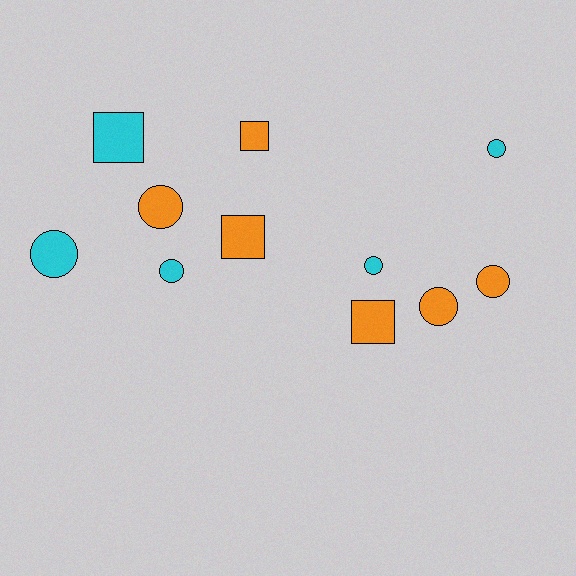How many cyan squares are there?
There is 1 cyan square.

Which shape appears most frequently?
Circle, with 7 objects.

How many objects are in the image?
There are 11 objects.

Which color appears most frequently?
Orange, with 6 objects.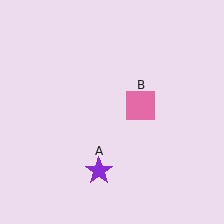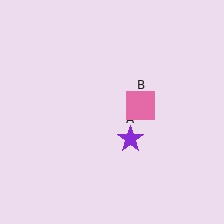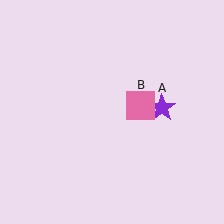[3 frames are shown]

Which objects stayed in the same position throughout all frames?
Pink square (object B) remained stationary.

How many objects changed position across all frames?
1 object changed position: purple star (object A).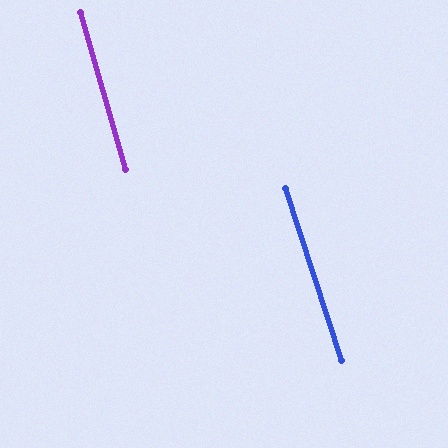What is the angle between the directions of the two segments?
Approximately 2 degrees.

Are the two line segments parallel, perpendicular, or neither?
Parallel — their directions differ by only 1.9°.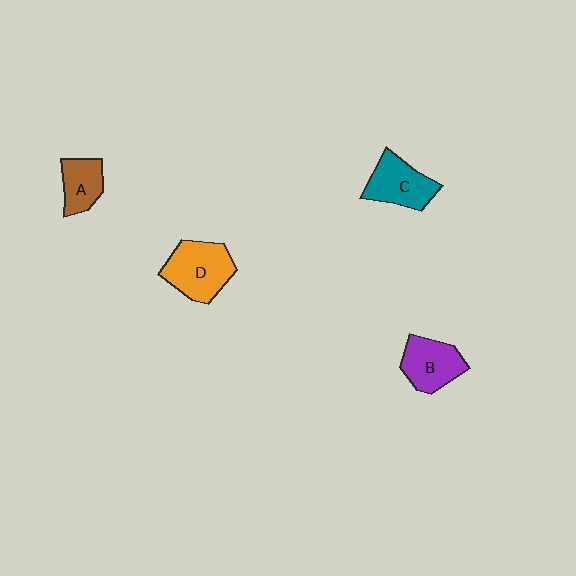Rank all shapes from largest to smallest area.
From largest to smallest: D (orange), C (teal), B (purple), A (brown).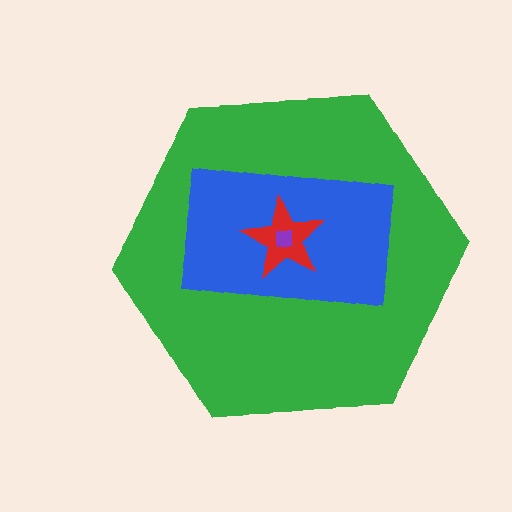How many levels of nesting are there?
4.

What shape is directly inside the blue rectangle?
The red star.